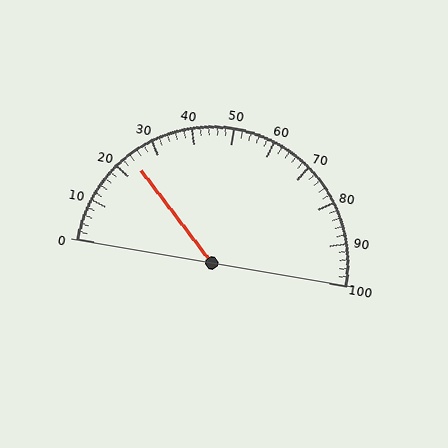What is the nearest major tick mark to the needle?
The nearest major tick mark is 20.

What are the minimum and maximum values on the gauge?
The gauge ranges from 0 to 100.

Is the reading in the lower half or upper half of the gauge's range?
The reading is in the lower half of the range (0 to 100).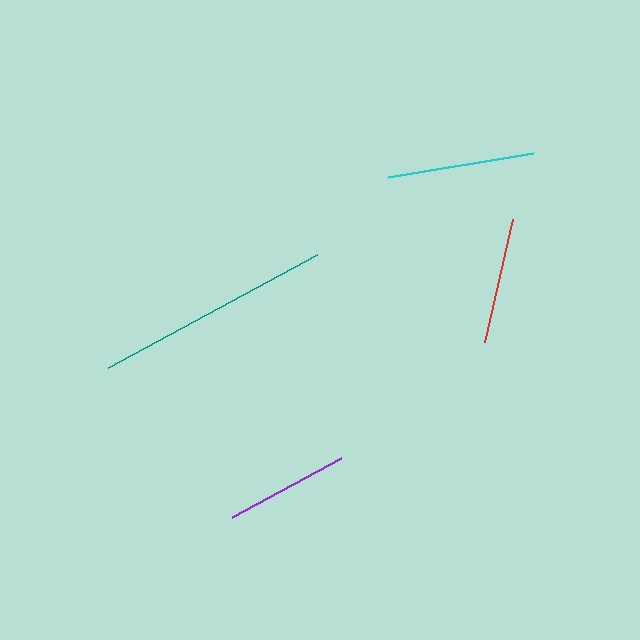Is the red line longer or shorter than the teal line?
The teal line is longer than the red line.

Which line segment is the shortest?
The purple line is the shortest at approximately 125 pixels.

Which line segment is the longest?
The teal line is the longest at approximately 237 pixels.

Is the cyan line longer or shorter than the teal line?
The teal line is longer than the cyan line.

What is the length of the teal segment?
The teal segment is approximately 237 pixels long.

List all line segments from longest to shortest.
From longest to shortest: teal, cyan, red, purple.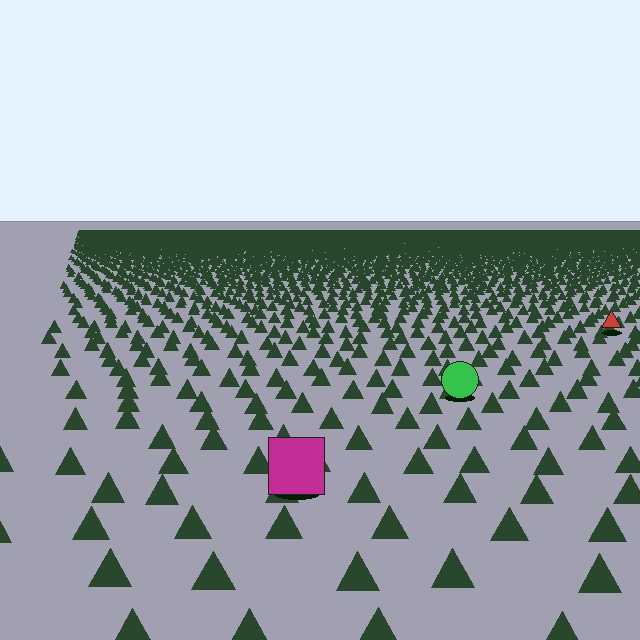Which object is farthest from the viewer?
The red triangle is farthest from the viewer. It appears smaller and the ground texture around it is denser.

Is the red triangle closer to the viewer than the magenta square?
No. The magenta square is closer — you can tell from the texture gradient: the ground texture is coarser near it.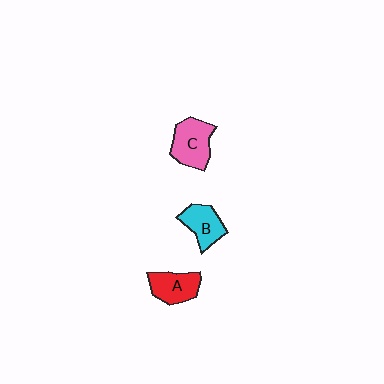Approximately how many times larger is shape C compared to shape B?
Approximately 1.3 times.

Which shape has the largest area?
Shape C (pink).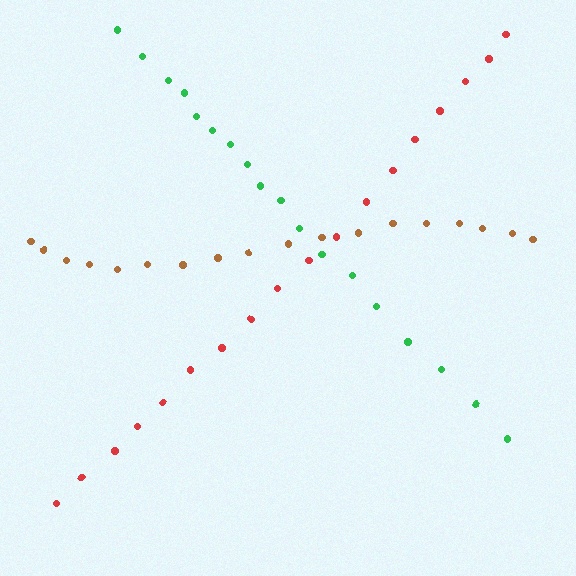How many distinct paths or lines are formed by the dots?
There are 3 distinct paths.